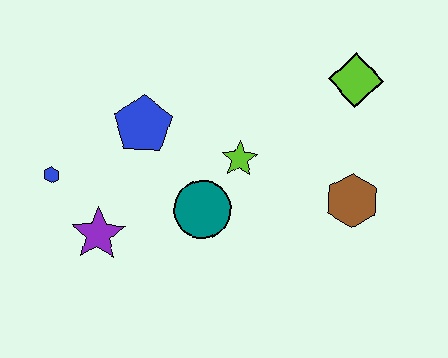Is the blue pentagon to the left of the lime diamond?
Yes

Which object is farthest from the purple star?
The lime diamond is farthest from the purple star.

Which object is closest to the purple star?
The blue hexagon is closest to the purple star.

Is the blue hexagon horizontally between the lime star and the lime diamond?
No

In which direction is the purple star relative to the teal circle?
The purple star is to the left of the teal circle.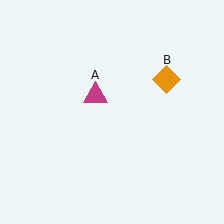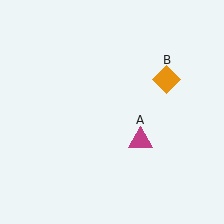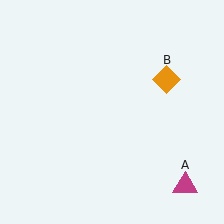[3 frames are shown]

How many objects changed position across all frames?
1 object changed position: magenta triangle (object A).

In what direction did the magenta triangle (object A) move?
The magenta triangle (object A) moved down and to the right.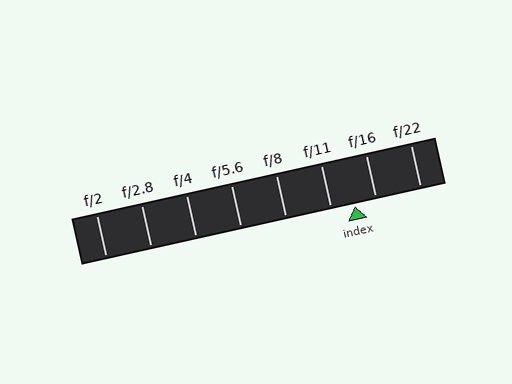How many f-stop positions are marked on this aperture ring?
There are 8 f-stop positions marked.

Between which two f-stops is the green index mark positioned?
The index mark is between f/11 and f/16.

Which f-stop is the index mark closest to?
The index mark is closest to f/16.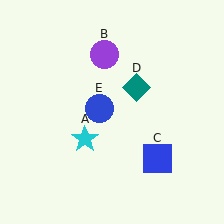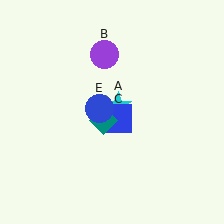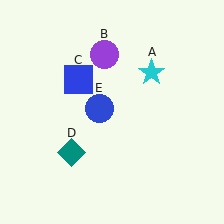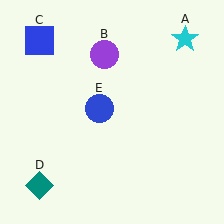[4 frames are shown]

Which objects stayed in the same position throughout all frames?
Purple circle (object B) and blue circle (object E) remained stationary.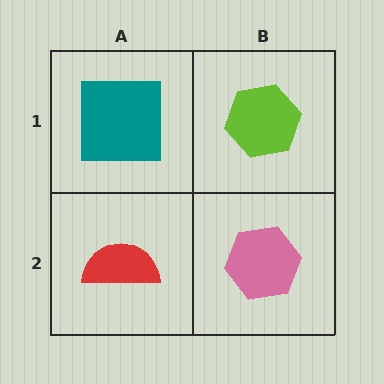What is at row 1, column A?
A teal square.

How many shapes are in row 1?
2 shapes.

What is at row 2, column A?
A red semicircle.